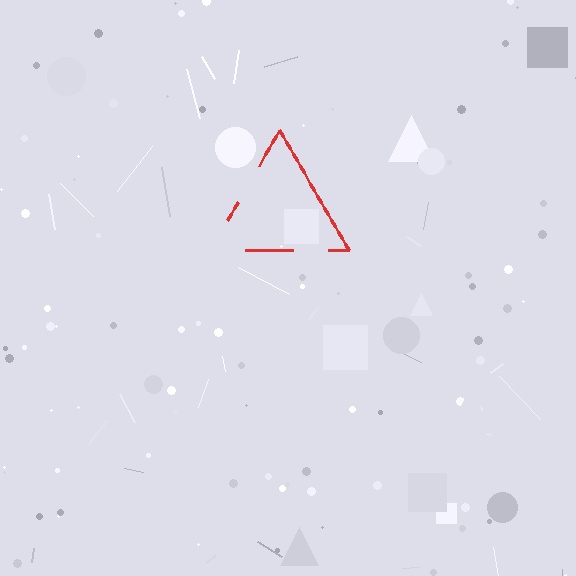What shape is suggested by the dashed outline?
The dashed outline suggests a triangle.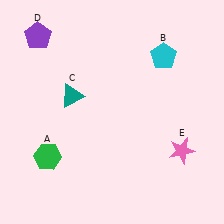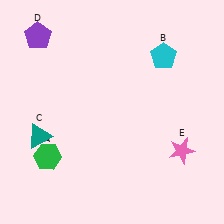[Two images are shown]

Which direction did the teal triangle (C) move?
The teal triangle (C) moved down.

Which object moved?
The teal triangle (C) moved down.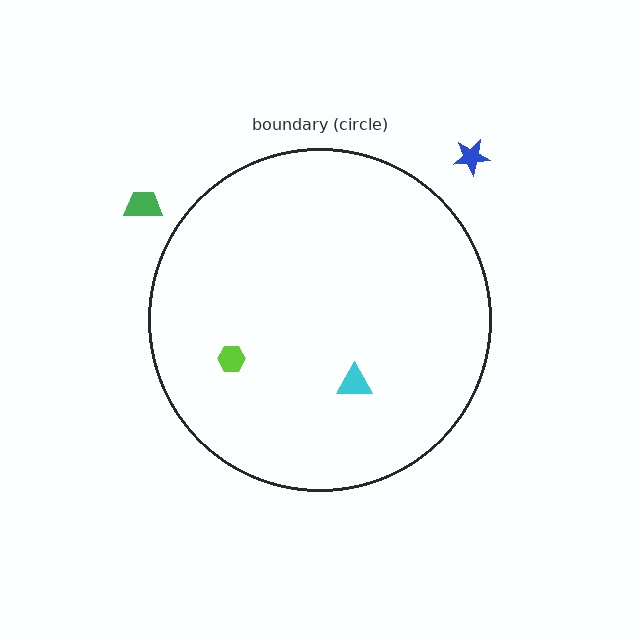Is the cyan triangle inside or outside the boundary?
Inside.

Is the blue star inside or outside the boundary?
Outside.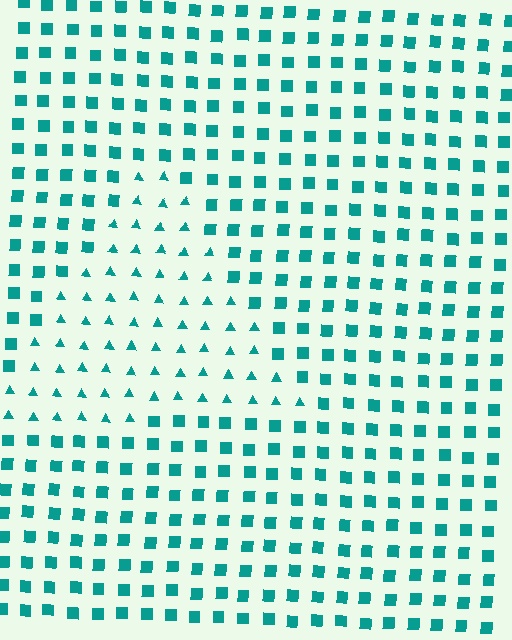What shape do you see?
I see a triangle.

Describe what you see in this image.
The image is filled with small teal elements arranged in a uniform grid. A triangle-shaped region contains triangles, while the surrounding area contains squares. The boundary is defined purely by the change in element shape.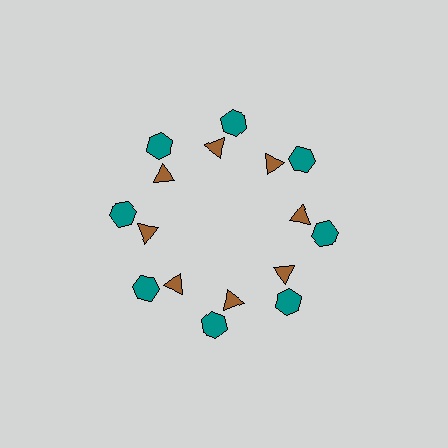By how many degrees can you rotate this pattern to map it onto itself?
The pattern maps onto itself every 45 degrees of rotation.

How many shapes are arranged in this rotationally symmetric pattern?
There are 16 shapes, arranged in 8 groups of 2.